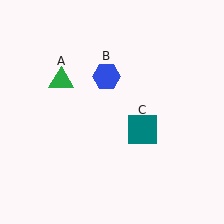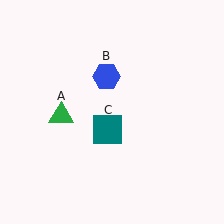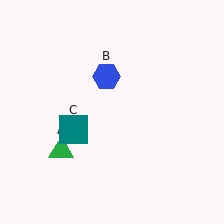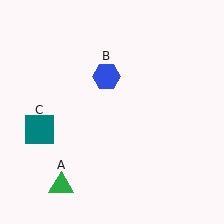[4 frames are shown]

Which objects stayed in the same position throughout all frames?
Blue hexagon (object B) remained stationary.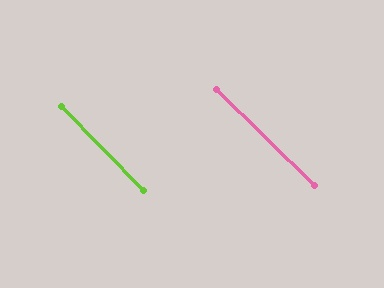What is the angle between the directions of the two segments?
Approximately 2 degrees.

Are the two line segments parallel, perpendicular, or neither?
Parallel — their directions differ by only 1.5°.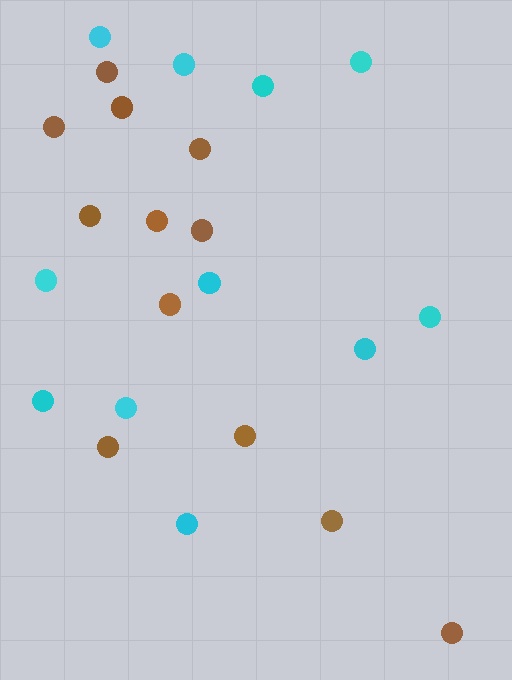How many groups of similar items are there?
There are 2 groups: one group of brown circles (12) and one group of cyan circles (11).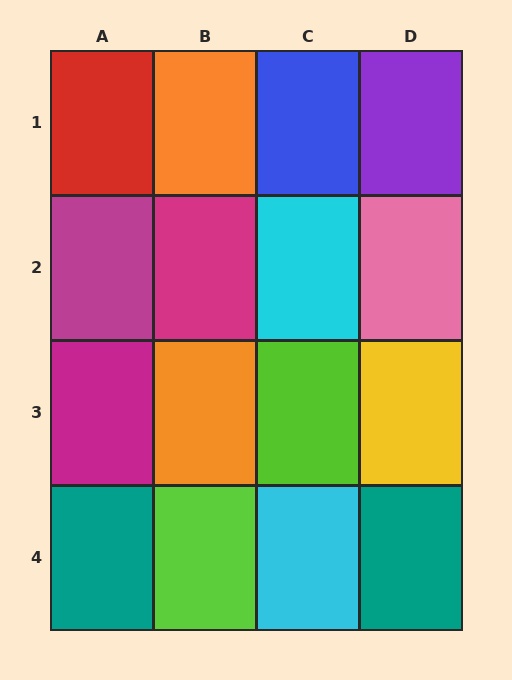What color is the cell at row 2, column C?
Cyan.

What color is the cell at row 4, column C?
Cyan.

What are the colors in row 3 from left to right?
Magenta, orange, lime, yellow.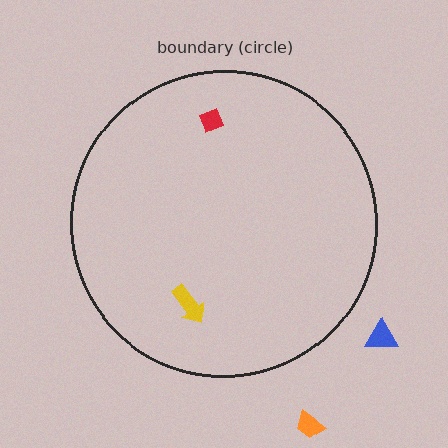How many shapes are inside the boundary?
2 inside, 2 outside.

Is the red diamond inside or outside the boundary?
Inside.